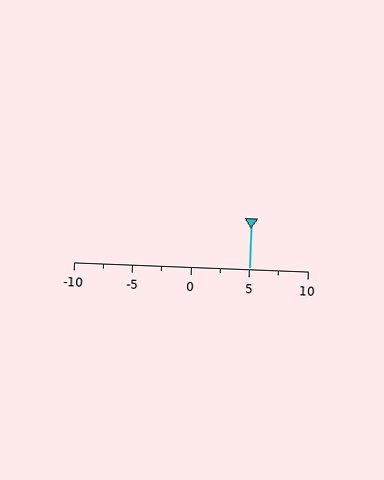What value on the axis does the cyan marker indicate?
The marker indicates approximately 5.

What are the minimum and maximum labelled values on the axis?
The axis runs from -10 to 10.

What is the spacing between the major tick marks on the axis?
The major ticks are spaced 5 apart.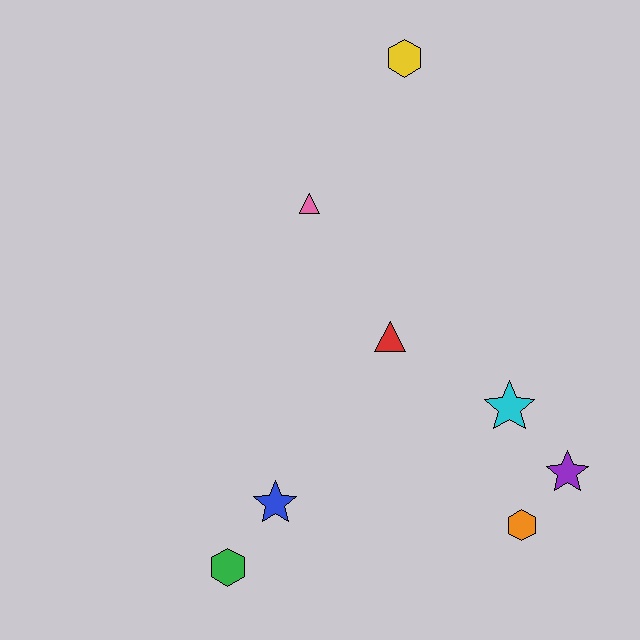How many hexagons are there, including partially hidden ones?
There are 3 hexagons.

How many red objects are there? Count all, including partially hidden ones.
There is 1 red object.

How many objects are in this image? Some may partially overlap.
There are 8 objects.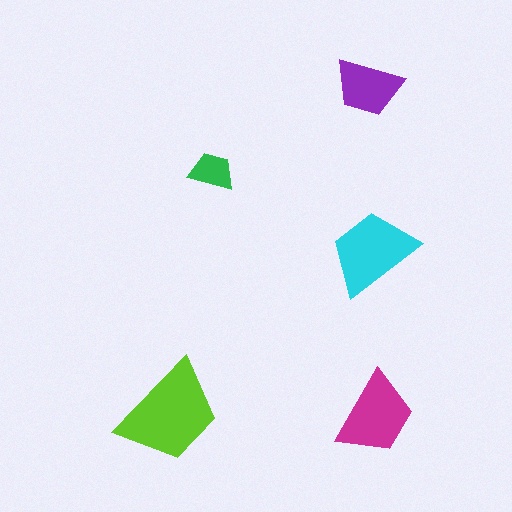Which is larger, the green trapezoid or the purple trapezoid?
The purple one.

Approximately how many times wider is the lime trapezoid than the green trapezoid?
About 2.5 times wider.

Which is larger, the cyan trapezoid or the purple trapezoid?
The cyan one.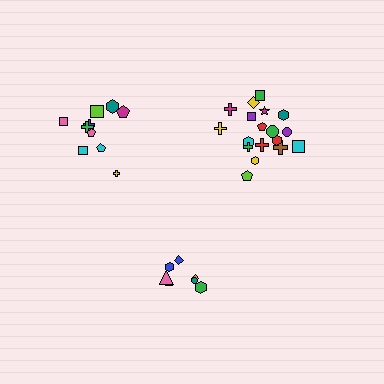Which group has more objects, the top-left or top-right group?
The top-right group.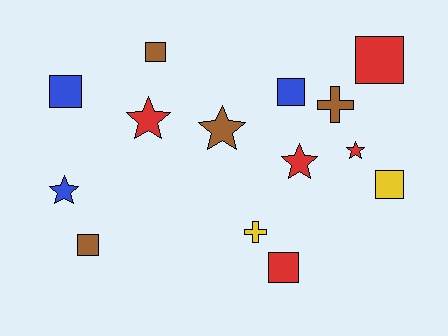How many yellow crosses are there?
There is 1 yellow cross.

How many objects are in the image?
There are 14 objects.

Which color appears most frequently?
Red, with 5 objects.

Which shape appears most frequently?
Square, with 7 objects.